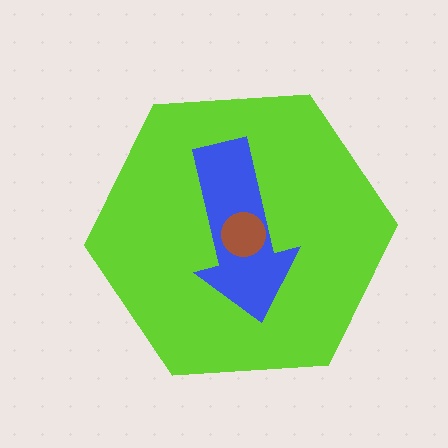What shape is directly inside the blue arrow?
The brown circle.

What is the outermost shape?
The lime hexagon.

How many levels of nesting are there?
3.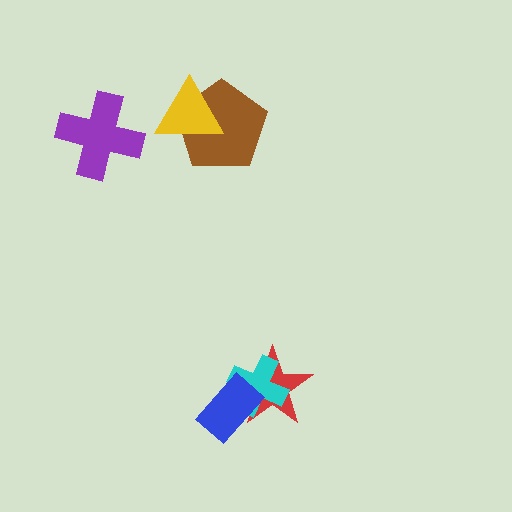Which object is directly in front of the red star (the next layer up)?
The cyan cross is directly in front of the red star.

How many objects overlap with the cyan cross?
2 objects overlap with the cyan cross.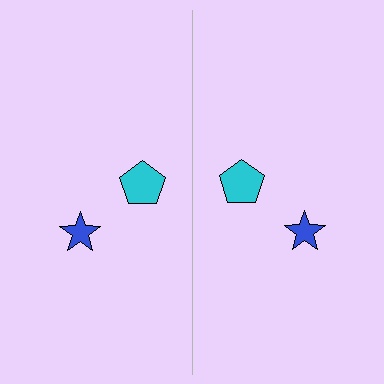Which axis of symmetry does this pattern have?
The pattern has a vertical axis of symmetry running through the center of the image.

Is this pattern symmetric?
Yes, this pattern has bilateral (reflection) symmetry.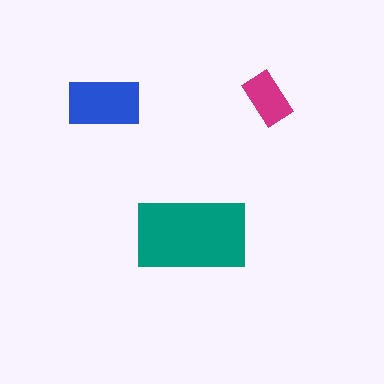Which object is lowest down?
The teal rectangle is bottommost.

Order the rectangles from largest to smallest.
the teal one, the blue one, the magenta one.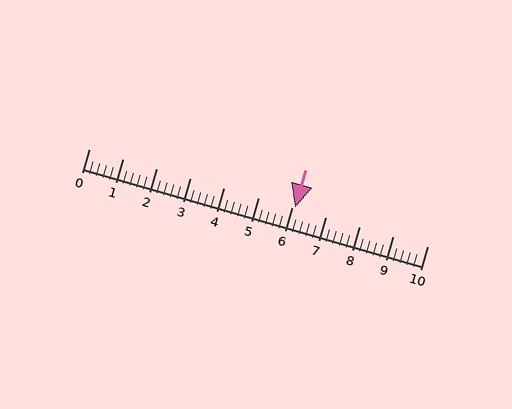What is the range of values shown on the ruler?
The ruler shows values from 0 to 10.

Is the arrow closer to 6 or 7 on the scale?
The arrow is closer to 6.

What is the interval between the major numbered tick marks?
The major tick marks are spaced 1 units apart.